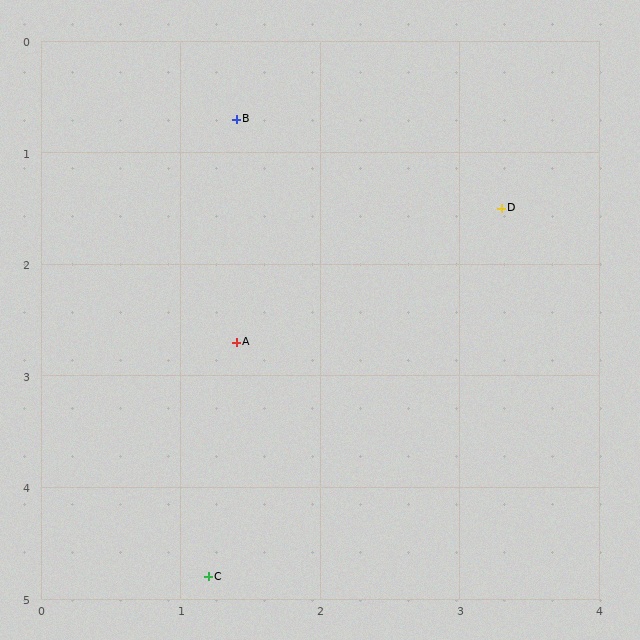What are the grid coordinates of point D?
Point D is at approximately (3.3, 1.5).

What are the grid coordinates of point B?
Point B is at approximately (1.4, 0.7).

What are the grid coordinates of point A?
Point A is at approximately (1.4, 2.7).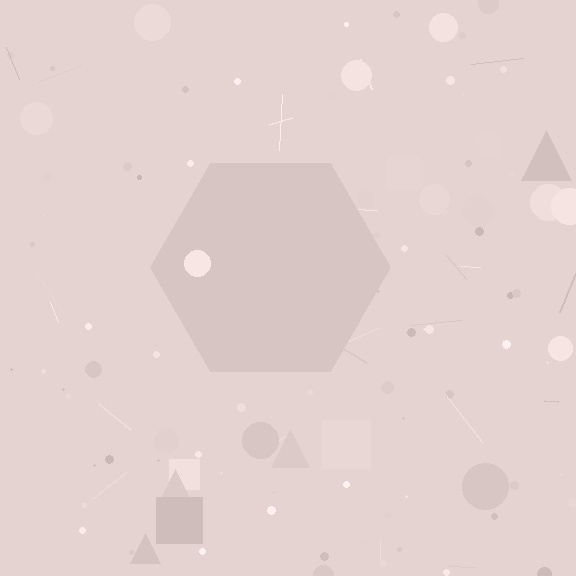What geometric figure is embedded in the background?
A hexagon is embedded in the background.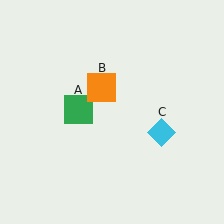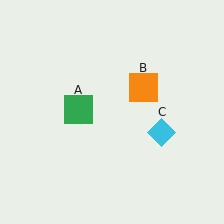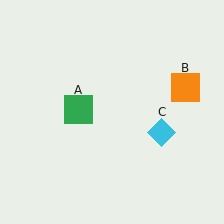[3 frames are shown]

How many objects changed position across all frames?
1 object changed position: orange square (object B).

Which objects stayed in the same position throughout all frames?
Green square (object A) and cyan diamond (object C) remained stationary.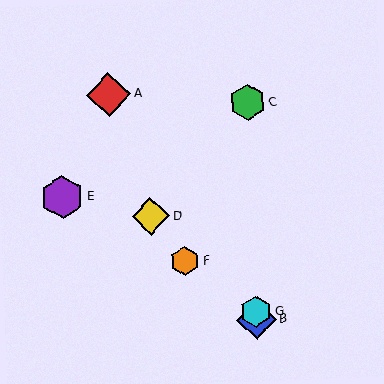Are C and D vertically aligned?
No, C is at x≈248 and D is at x≈151.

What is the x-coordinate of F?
Object F is at x≈185.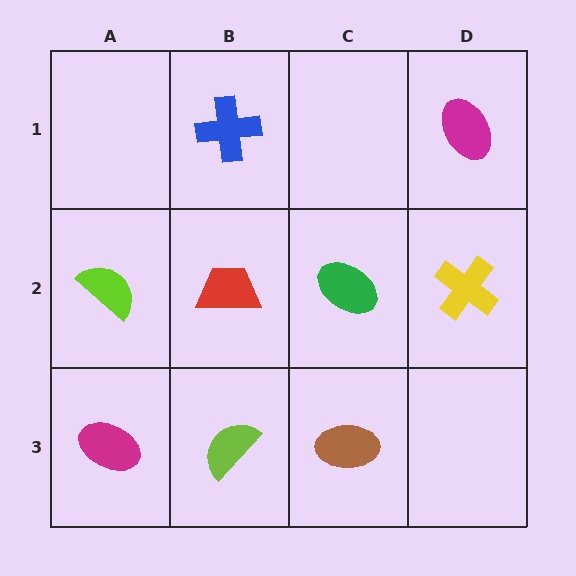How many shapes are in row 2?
4 shapes.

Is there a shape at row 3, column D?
No, that cell is empty.